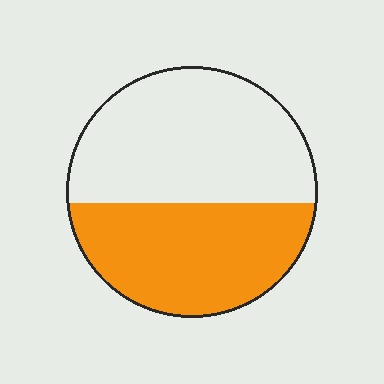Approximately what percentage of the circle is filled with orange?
Approximately 45%.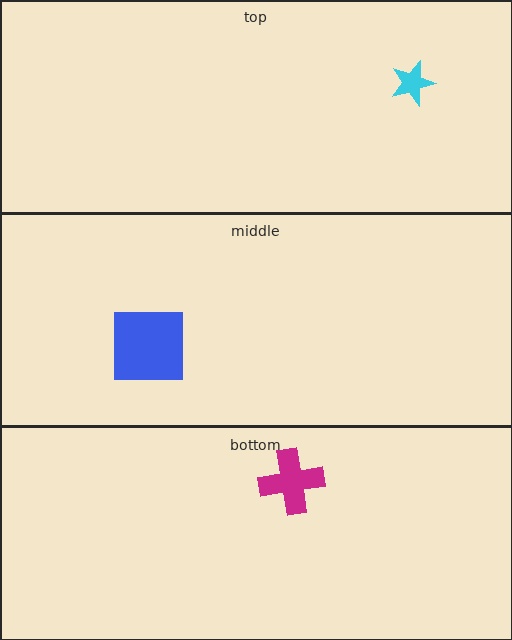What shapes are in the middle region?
The blue square.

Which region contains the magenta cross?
The bottom region.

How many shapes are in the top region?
1.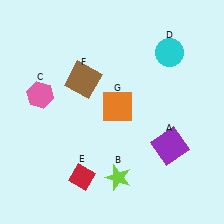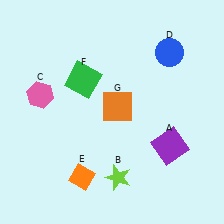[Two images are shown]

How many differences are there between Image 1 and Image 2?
There are 3 differences between the two images.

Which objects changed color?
D changed from cyan to blue. E changed from red to orange. F changed from brown to green.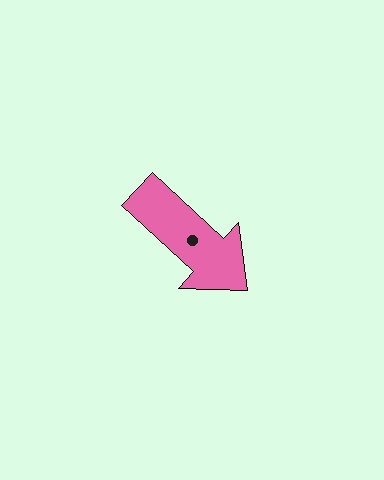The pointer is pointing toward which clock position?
Roughly 4 o'clock.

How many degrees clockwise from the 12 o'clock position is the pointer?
Approximately 133 degrees.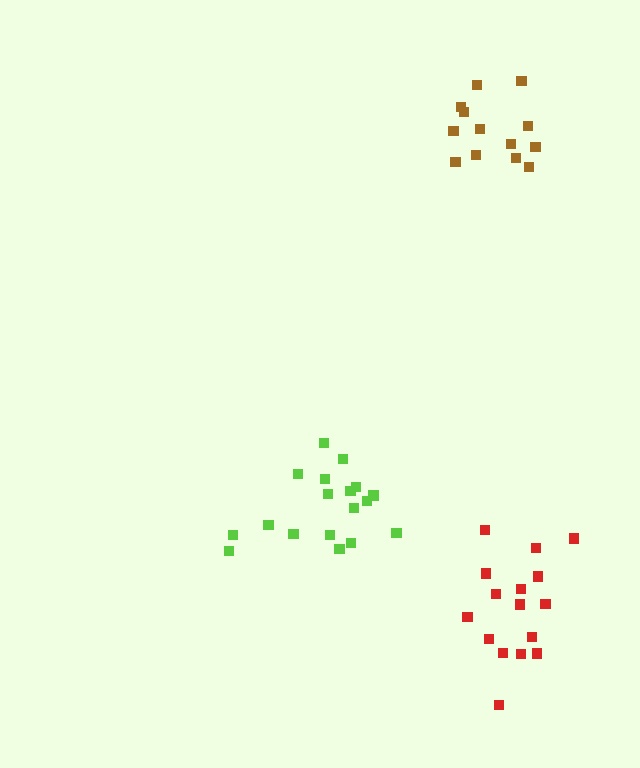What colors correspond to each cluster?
The clusters are colored: red, lime, brown.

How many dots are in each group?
Group 1: 16 dots, Group 2: 18 dots, Group 3: 13 dots (47 total).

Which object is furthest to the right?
The red cluster is rightmost.